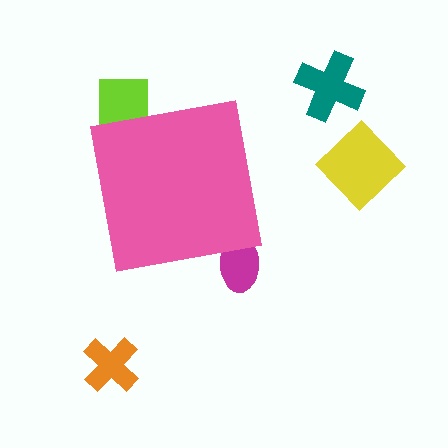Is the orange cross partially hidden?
No, the orange cross is fully visible.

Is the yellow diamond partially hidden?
No, the yellow diamond is fully visible.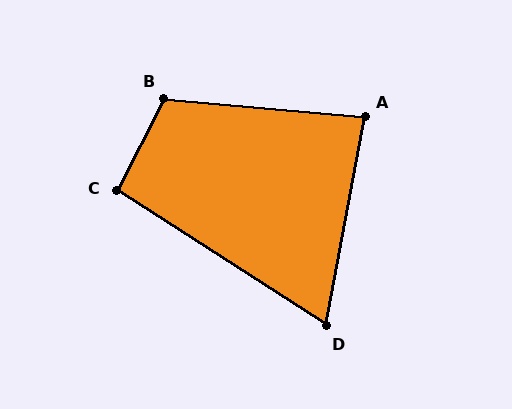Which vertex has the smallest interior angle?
D, at approximately 68 degrees.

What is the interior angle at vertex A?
Approximately 85 degrees (acute).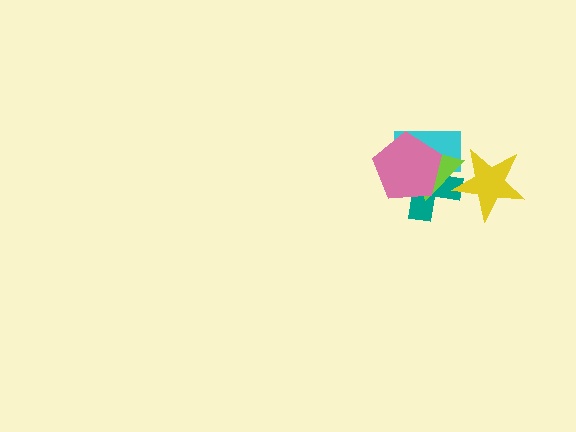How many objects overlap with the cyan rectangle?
3 objects overlap with the cyan rectangle.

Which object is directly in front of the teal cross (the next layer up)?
The yellow star is directly in front of the teal cross.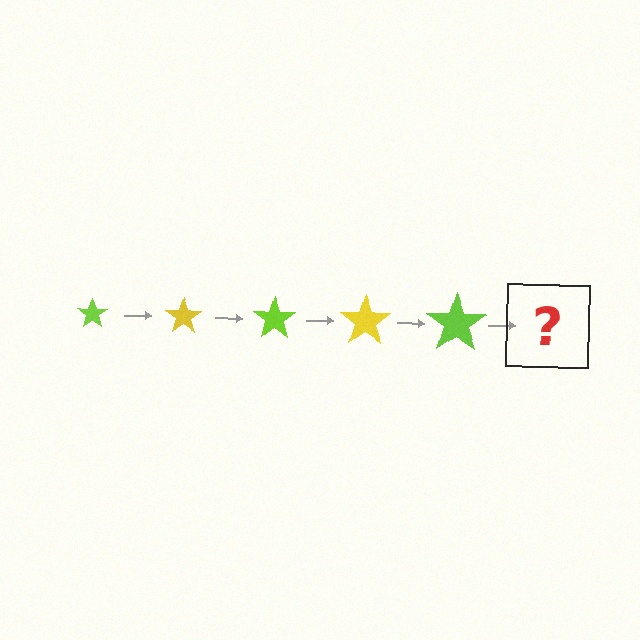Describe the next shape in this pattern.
It should be a yellow star, larger than the previous one.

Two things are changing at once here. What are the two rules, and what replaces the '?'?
The two rules are that the star grows larger each step and the color cycles through lime and yellow. The '?' should be a yellow star, larger than the previous one.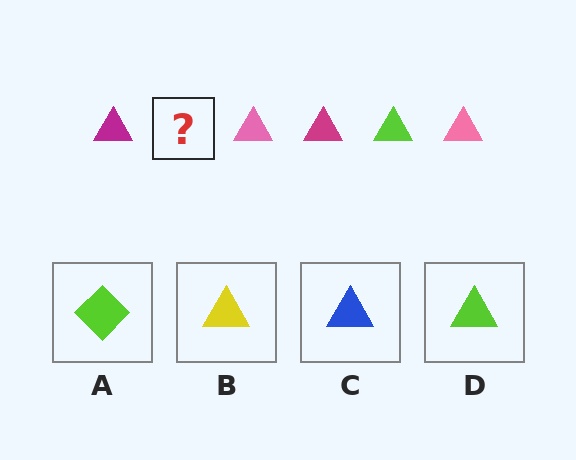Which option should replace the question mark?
Option D.